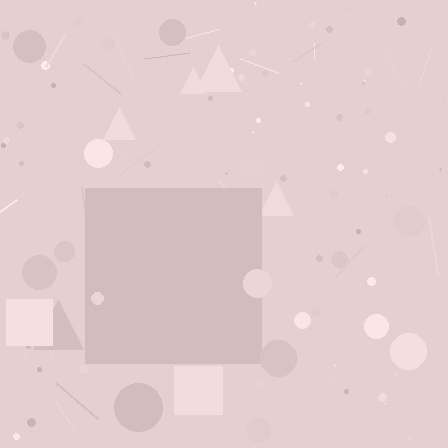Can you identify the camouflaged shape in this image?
The camouflaged shape is a square.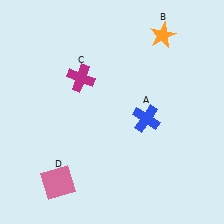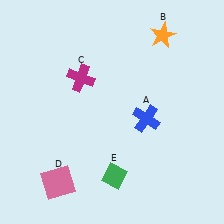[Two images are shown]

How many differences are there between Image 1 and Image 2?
There is 1 difference between the two images.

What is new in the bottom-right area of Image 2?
A green diamond (E) was added in the bottom-right area of Image 2.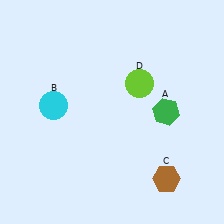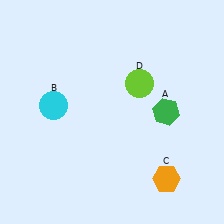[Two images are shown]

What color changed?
The hexagon (C) changed from brown in Image 1 to orange in Image 2.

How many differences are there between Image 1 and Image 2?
There is 1 difference between the two images.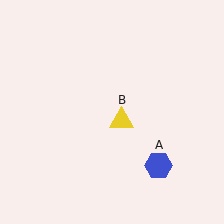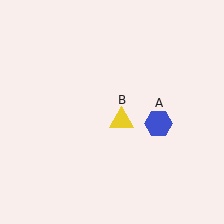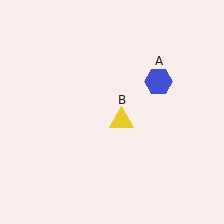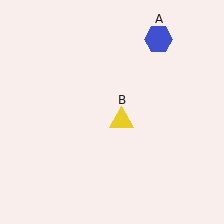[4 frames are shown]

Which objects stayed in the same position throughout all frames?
Yellow triangle (object B) remained stationary.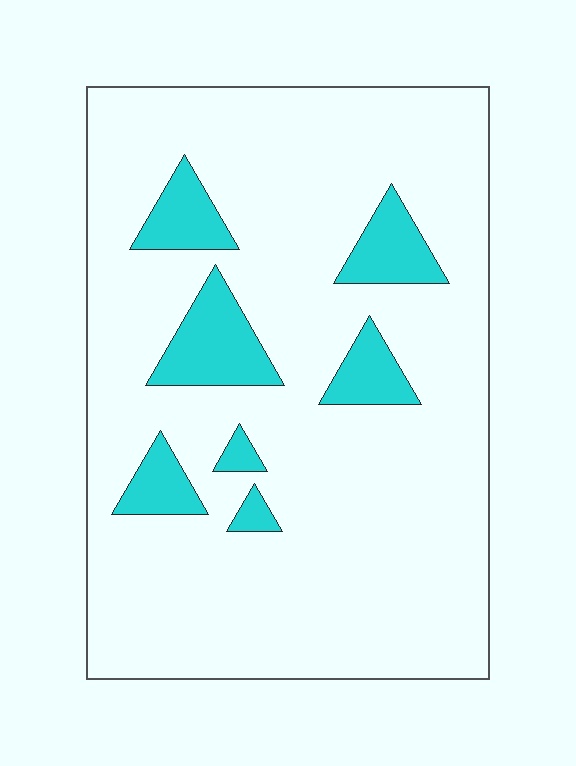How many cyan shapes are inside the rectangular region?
7.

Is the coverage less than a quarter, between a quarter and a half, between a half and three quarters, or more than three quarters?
Less than a quarter.